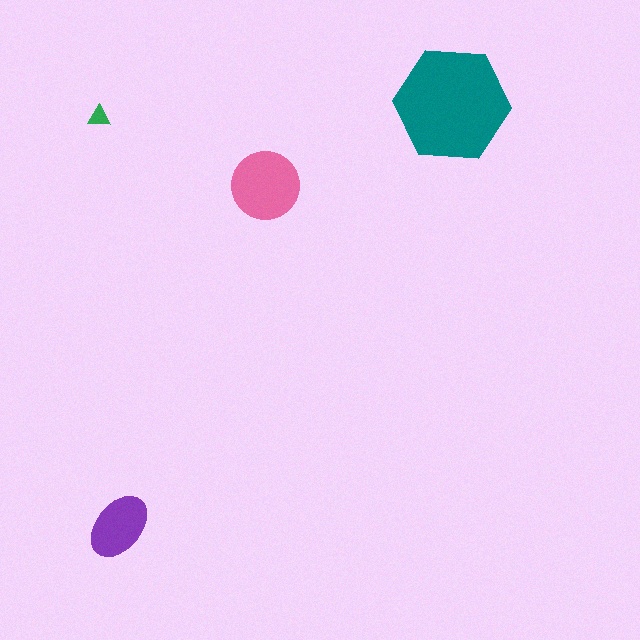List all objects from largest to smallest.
The teal hexagon, the pink circle, the purple ellipse, the green triangle.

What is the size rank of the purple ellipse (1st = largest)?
3rd.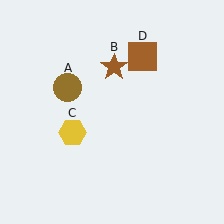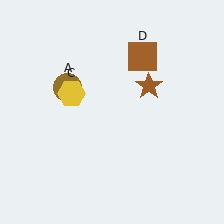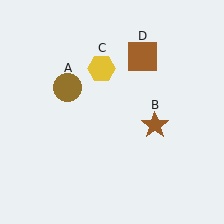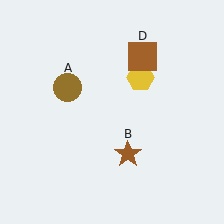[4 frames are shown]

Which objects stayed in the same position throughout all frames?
Brown circle (object A) and brown square (object D) remained stationary.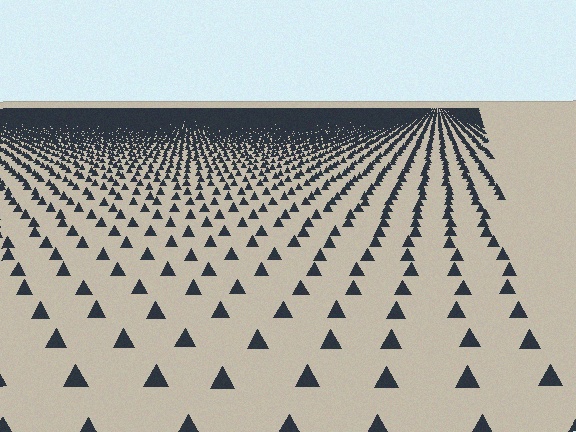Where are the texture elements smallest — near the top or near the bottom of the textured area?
Near the top.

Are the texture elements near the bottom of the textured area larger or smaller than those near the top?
Larger. Near the bottom, elements are closer to the viewer and appear at a bigger on-screen size.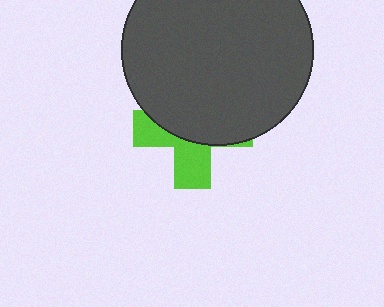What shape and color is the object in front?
The object in front is a dark gray circle.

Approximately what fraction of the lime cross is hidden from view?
Roughly 61% of the lime cross is hidden behind the dark gray circle.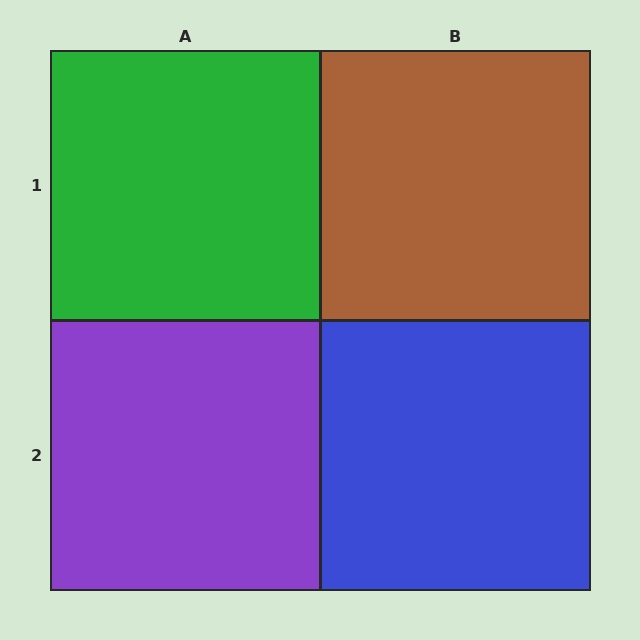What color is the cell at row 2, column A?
Purple.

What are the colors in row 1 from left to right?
Green, brown.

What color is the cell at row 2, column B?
Blue.